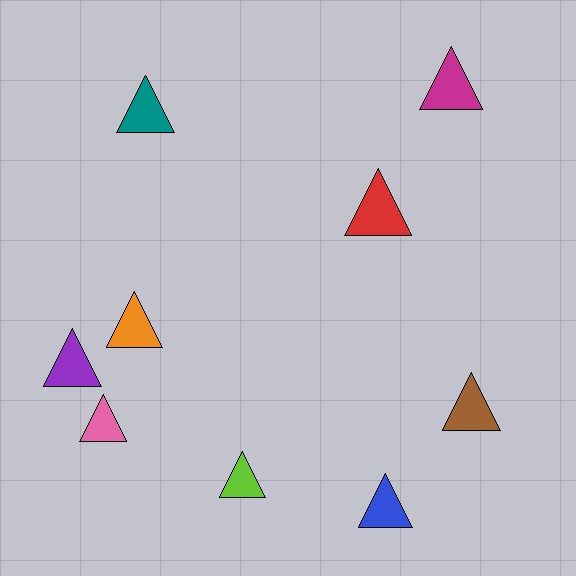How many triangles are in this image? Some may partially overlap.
There are 9 triangles.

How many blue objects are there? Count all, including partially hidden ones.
There is 1 blue object.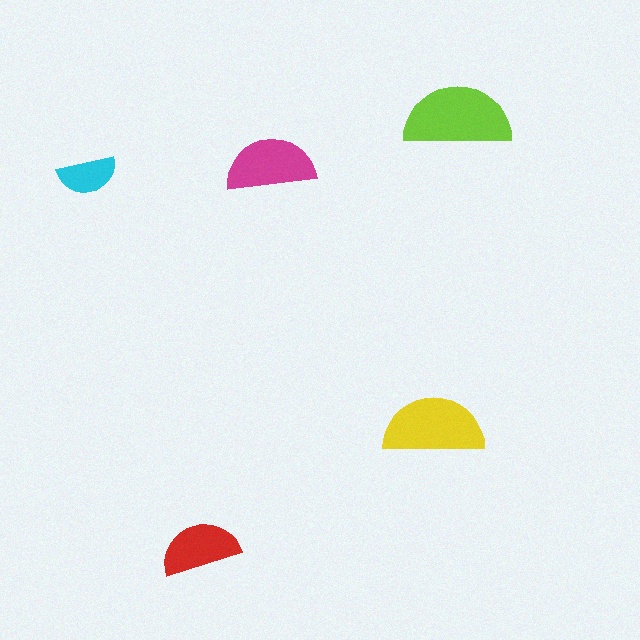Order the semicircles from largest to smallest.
the lime one, the yellow one, the magenta one, the red one, the cyan one.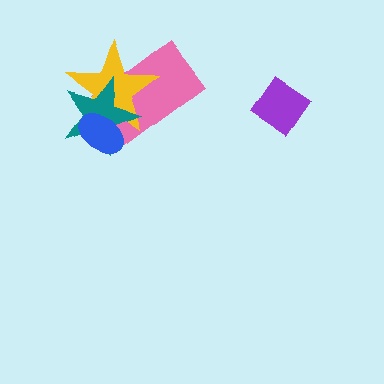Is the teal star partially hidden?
Yes, it is partially covered by another shape.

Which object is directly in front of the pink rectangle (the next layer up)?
The yellow star is directly in front of the pink rectangle.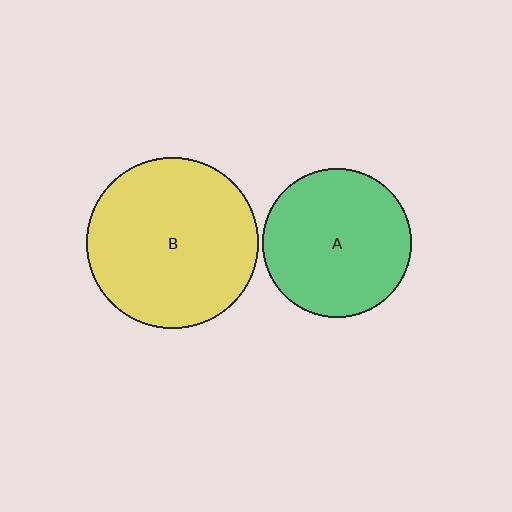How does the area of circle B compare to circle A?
Approximately 1.3 times.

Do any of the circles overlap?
No, none of the circles overlap.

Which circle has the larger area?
Circle B (yellow).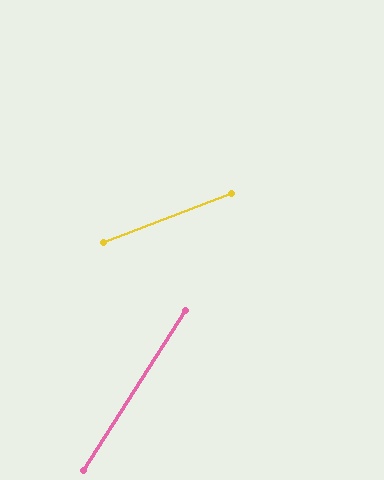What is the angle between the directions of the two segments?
Approximately 36 degrees.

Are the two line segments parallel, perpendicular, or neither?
Neither parallel nor perpendicular — they differ by about 36°.